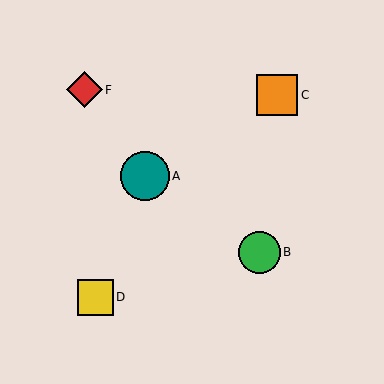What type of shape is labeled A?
Shape A is a teal circle.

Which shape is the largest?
The teal circle (labeled A) is the largest.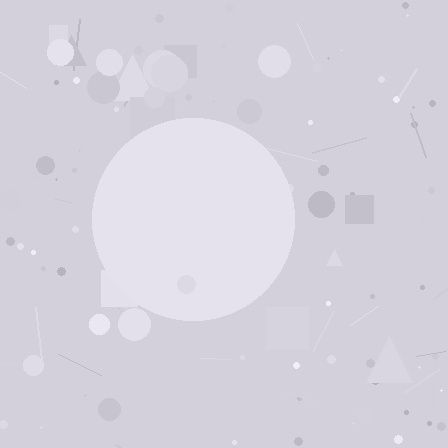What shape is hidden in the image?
A circle is hidden in the image.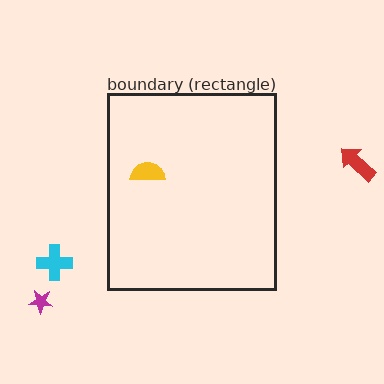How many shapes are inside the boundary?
1 inside, 3 outside.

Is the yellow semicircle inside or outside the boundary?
Inside.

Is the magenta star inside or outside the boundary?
Outside.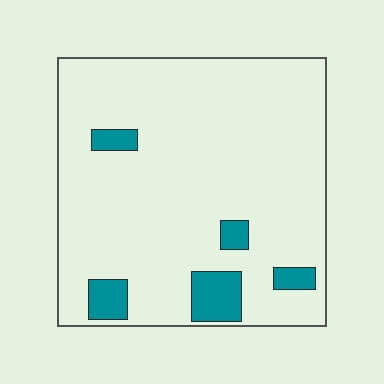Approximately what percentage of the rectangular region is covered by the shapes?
Approximately 10%.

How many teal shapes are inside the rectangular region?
5.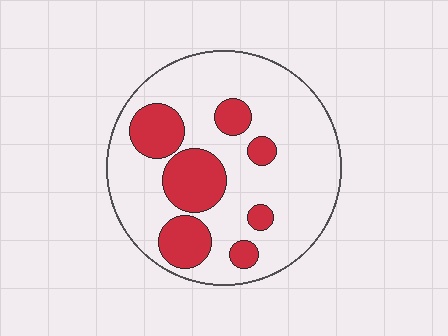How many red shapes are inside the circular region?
7.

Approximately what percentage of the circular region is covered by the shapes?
Approximately 25%.